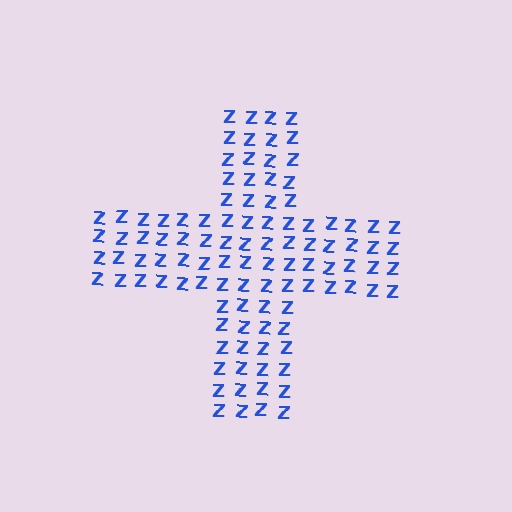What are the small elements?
The small elements are letter Z's.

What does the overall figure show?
The overall figure shows a cross.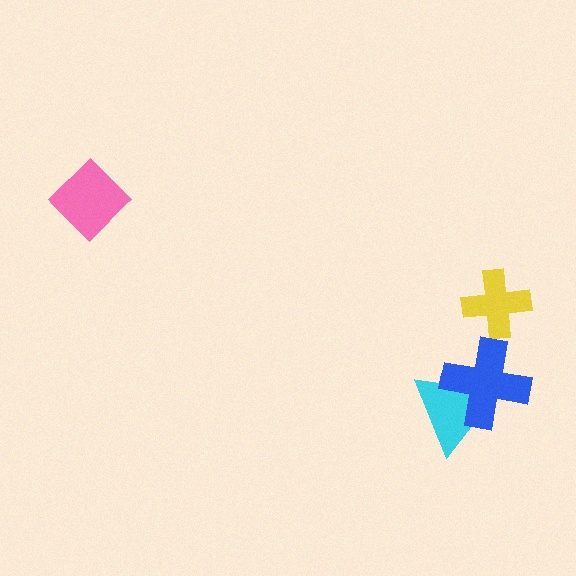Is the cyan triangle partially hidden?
Yes, it is partially covered by another shape.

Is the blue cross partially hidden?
No, no other shape covers it.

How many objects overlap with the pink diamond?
0 objects overlap with the pink diamond.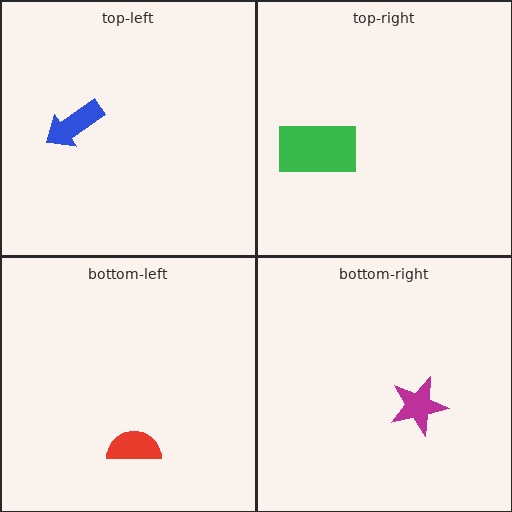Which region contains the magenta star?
The bottom-right region.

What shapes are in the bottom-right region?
The magenta star.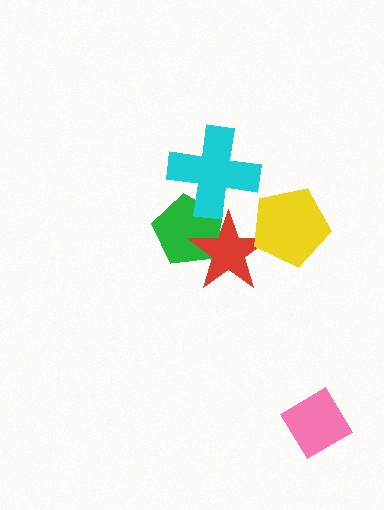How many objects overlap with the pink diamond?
0 objects overlap with the pink diamond.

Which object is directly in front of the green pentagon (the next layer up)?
The red star is directly in front of the green pentagon.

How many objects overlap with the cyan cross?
1 object overlaps with the cyan cross.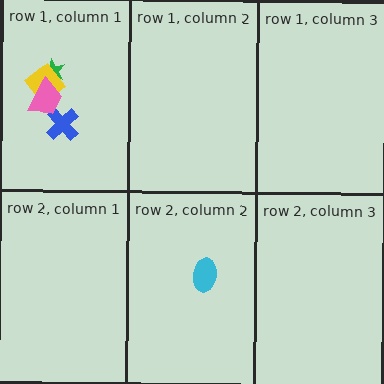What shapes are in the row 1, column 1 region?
The blue cross, the green star, the yellow diamond, the pink trapezoid.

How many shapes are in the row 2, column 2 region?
1.